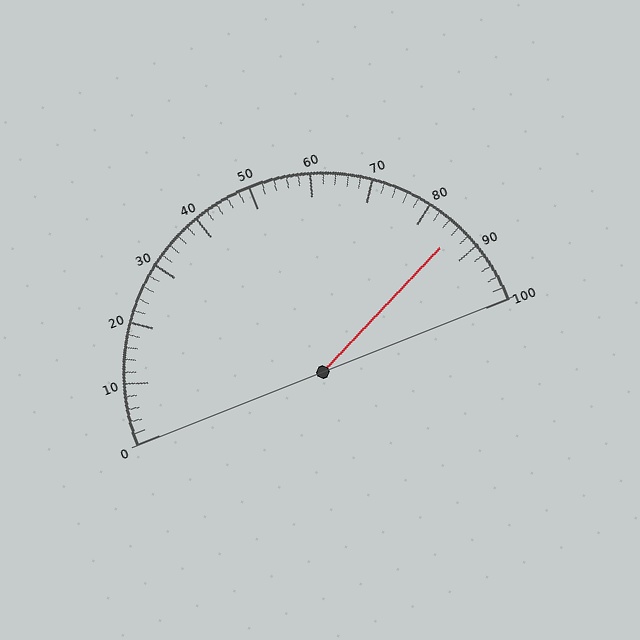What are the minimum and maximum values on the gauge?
The gauge ranges from 0 to 100.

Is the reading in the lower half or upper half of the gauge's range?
The reading is in the upper half of the range (0 to 100).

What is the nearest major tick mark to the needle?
The nearest major tick mark is 90.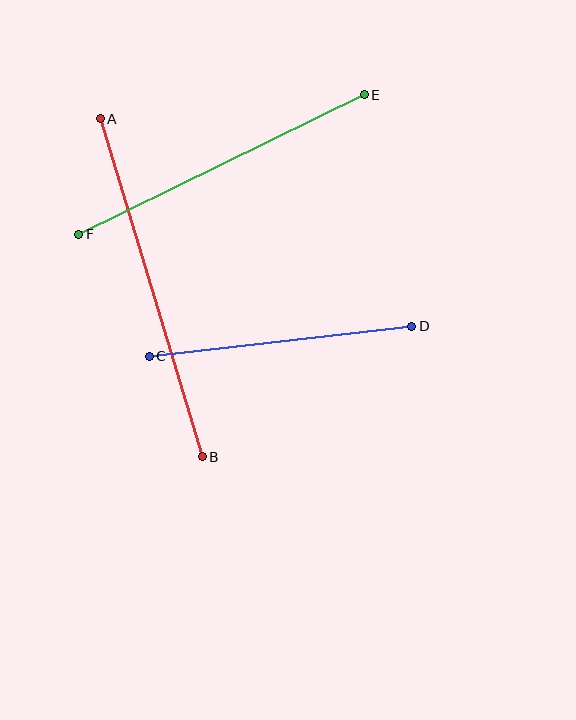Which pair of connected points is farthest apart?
Points A and B are farthest apart.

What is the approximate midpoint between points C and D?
The midpoint is at approximately (280, 341) pixels.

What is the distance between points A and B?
The distance is approximately 353 pixels.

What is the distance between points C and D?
The distance is approximately 264 pixels.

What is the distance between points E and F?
The distance is approximately 318 pixels.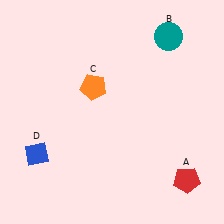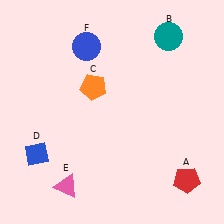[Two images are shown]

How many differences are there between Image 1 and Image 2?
There are 2 differences between the two images.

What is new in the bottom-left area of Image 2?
A pink triangle (E) was added in the bottom-left area of Image 2.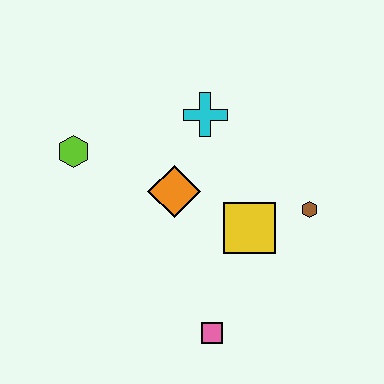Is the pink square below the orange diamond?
Yes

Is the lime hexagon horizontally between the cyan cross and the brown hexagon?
No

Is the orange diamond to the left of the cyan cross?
Yes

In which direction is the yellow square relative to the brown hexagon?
The yellow square is to the left of the brown hexagon.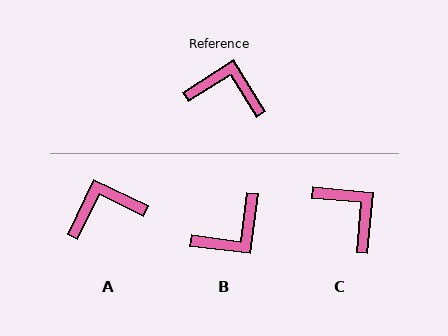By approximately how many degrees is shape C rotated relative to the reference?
Approximately 37 degrees clockwise.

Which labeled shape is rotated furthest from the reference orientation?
B, about 129 degrees away.